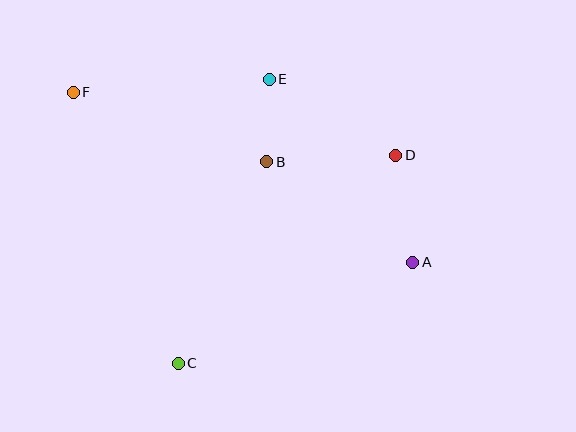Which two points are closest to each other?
Points B and E are closest to each other.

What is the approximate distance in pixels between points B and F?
The distance between B and F is approximately 205 pixels.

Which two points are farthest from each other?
Points A and F are farthest from each other.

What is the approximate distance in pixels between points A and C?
The distance between A and C is approximately 255 pixels.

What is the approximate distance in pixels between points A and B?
The distance between A and B is approximately 177 pixels.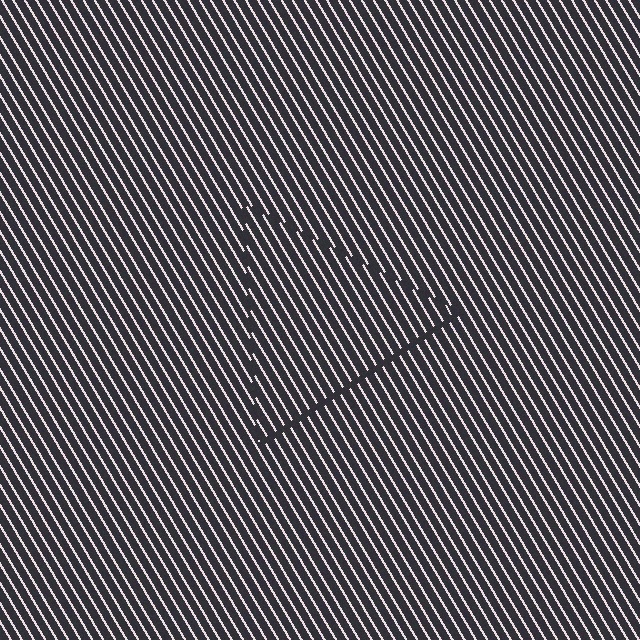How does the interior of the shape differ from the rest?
The interior of the shape contains the same grating, shifted by half a period — the contour is defined by the phase discontinuity where line-ends from the inner and outer gratings abut.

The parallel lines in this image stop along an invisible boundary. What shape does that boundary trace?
An illusory triangle. The interior of the shape contains the same grating, shifted by half a period — the contour is defined by the phase discontinuity where line-ends from the inner and outer gratings abut.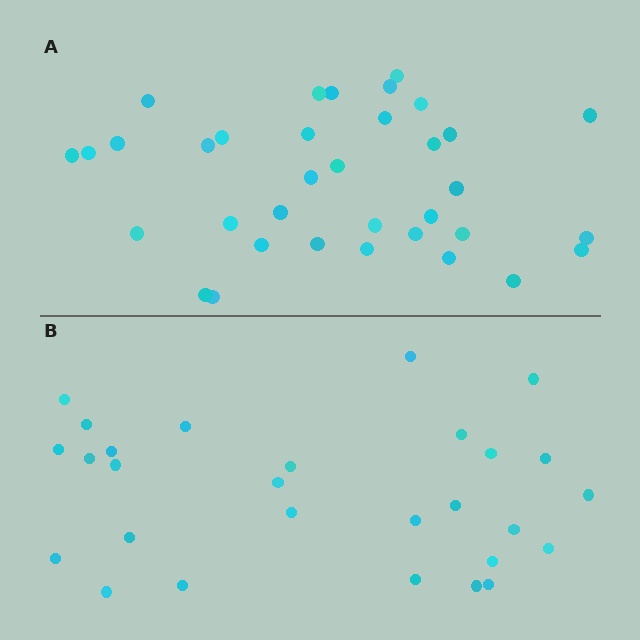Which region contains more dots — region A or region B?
Region A (the top region) has more dots.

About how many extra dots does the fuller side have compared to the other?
Region A has roughly 8 or so more dots than region B.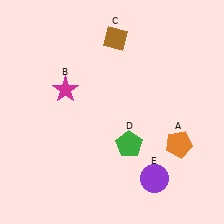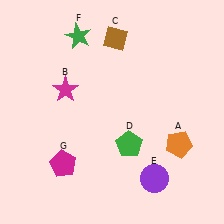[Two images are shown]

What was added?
A green star (F), a magenta pentagon (G) were added in Image 2.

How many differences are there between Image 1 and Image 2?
There are 2 differences between the two images.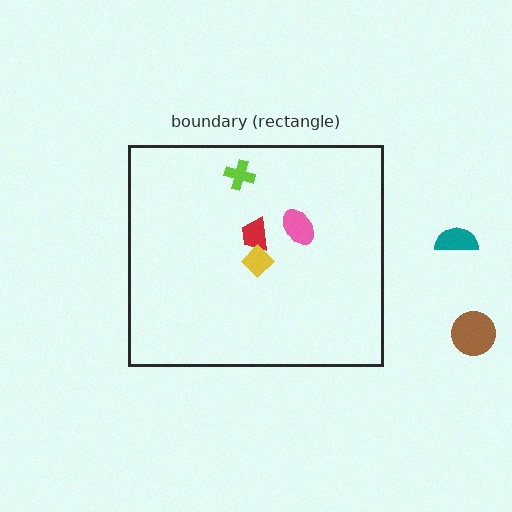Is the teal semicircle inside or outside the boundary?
Outside.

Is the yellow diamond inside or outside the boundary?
Inside.